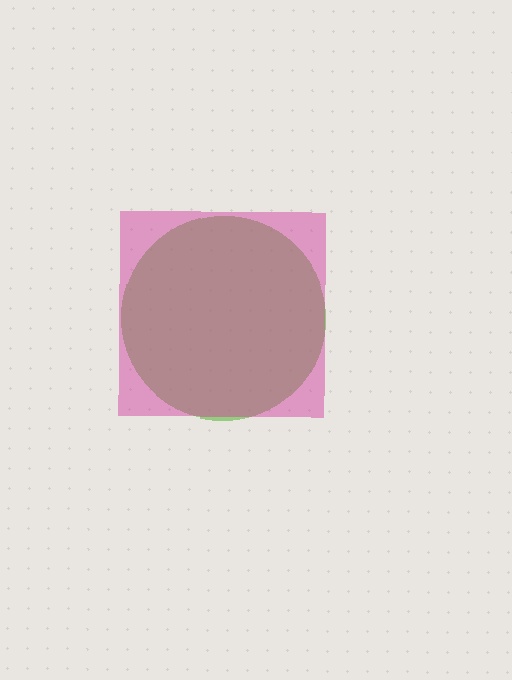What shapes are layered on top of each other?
The layered shapes are: a lime circle, a magenta square.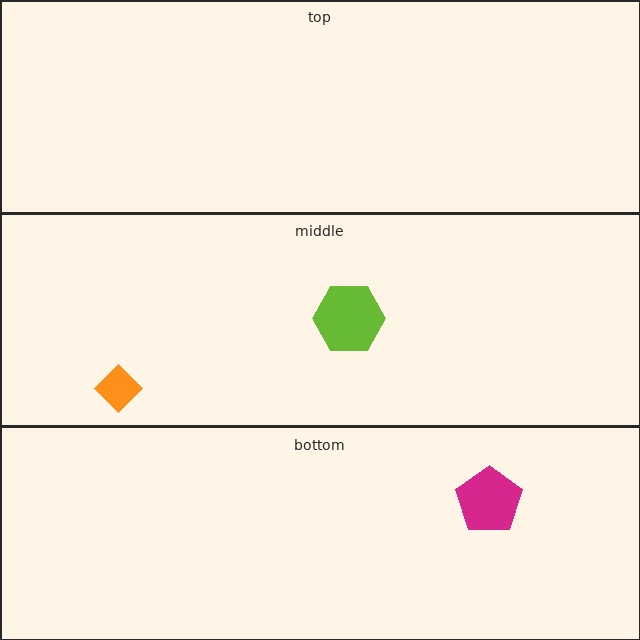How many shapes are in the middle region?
2.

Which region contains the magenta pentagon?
The bottom region.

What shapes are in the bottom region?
The magenta pentagon.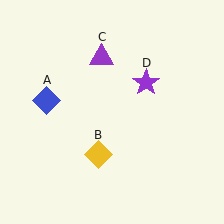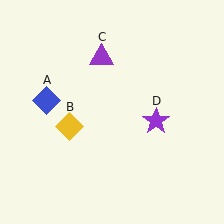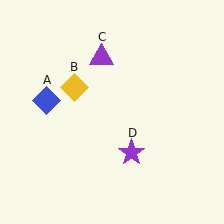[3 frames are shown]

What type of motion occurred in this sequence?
The yellow diamond (object B), purple star (object D) rotated clockwise around the center of the scene.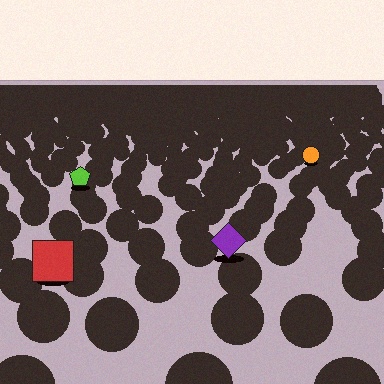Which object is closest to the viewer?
The red square is closest. The texture marks near it are larger and more spread out.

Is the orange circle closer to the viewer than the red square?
No. The red square is closer — you can tell from the texture gradient: the ground texture is coarser near it.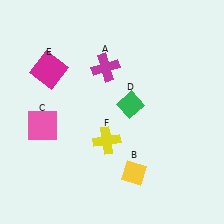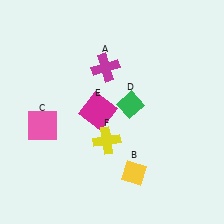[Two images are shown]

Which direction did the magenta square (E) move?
The magenta square (E) moved right.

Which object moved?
The magenta square (E) moved right.